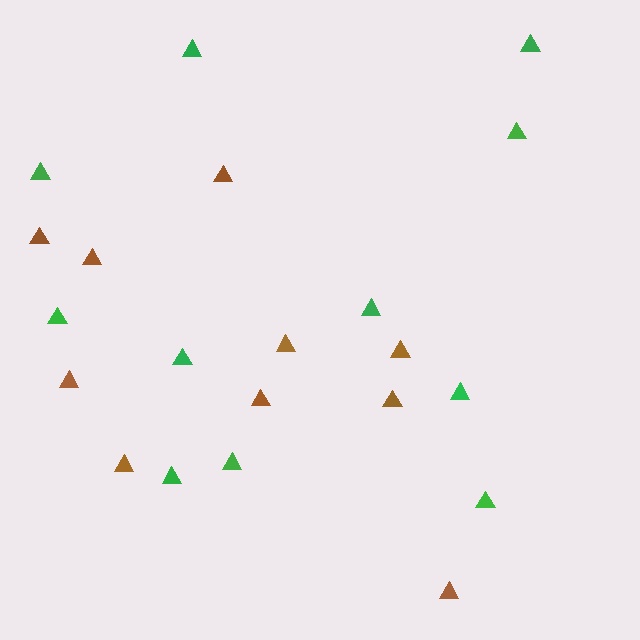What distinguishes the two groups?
There are 2 groups: one group of brown triangles (10) and one group of green triangles (11).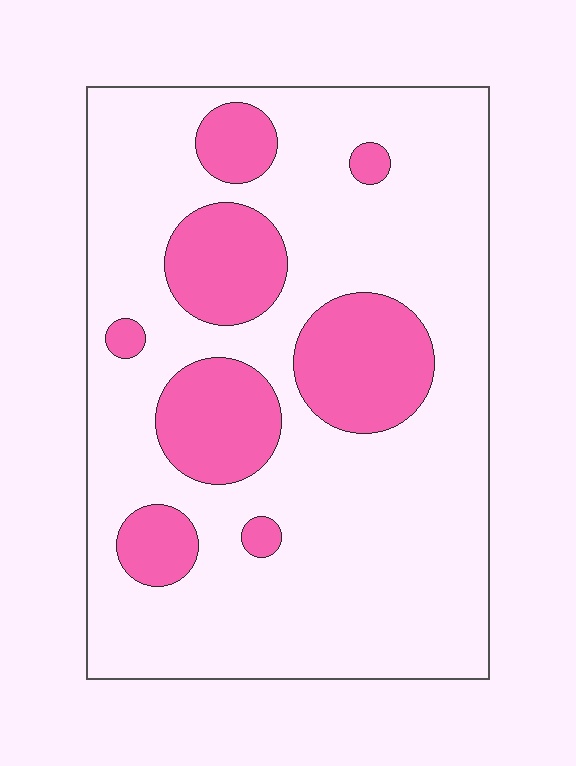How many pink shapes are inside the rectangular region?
8.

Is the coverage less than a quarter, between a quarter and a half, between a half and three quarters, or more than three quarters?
Less than a quarter.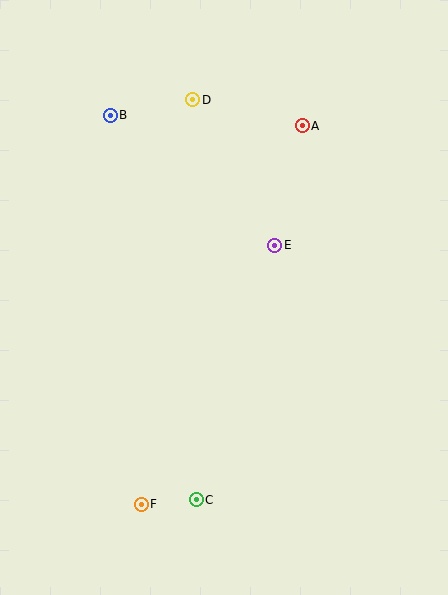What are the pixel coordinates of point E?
Point E is at (275, 245).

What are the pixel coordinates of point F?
Point F is at (141, 504).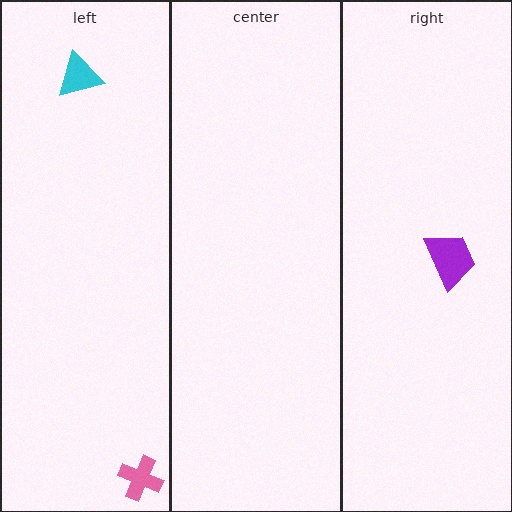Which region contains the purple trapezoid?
The right region.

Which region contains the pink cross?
The left region.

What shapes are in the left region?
The cyan triangle, the pink cross.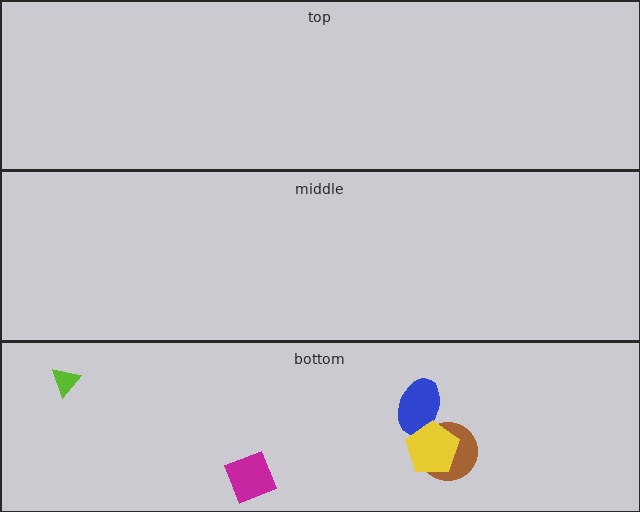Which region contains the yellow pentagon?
The bottom region.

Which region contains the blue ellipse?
The bottom region.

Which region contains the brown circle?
The bottom region.